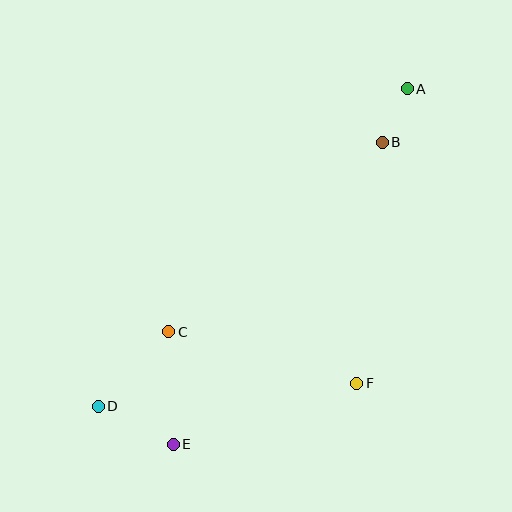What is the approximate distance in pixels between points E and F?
The distance between E and F is approximately 193 pixels.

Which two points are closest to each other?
Points A and B are closest to each other.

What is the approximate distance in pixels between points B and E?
The distance between B and E is approximately 367 pixels.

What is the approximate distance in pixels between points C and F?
The distance between C and F is approximately 195 pixels.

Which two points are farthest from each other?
Points A and D are farthest from each other.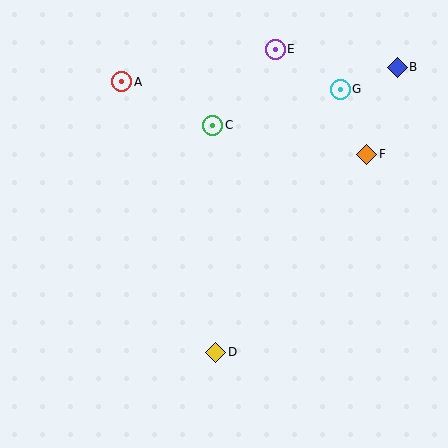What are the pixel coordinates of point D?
Point D is at (216, 352).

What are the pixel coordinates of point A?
Point A is at (122, 82).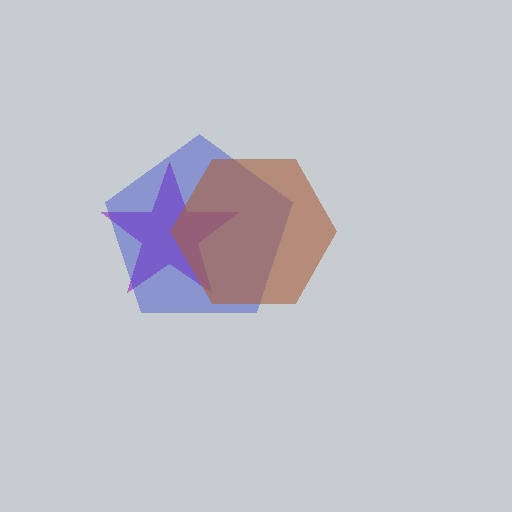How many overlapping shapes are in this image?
There are 3 overlapping shapes in the image.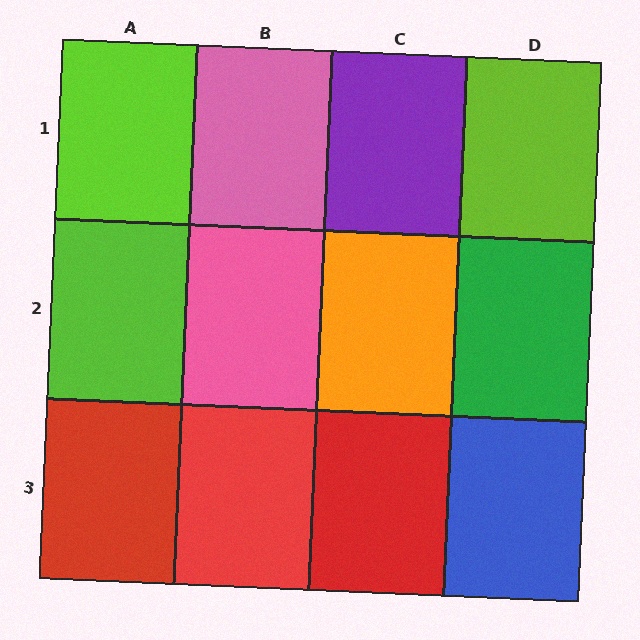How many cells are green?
1 cell is green.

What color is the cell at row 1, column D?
Lime.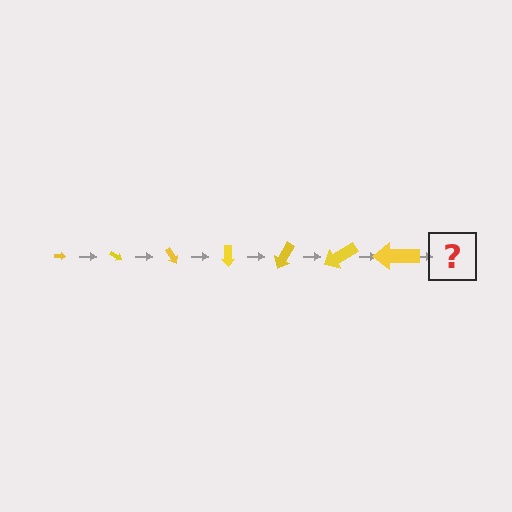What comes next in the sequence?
The next element should be an arrow, larger than the previous one and rotated 210 degrees from the start.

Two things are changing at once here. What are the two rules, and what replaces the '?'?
The two rules are that the arrow grows larger each step and it rotates 30 degrees each step. The '?' should be an arrow, larger than the previous one and rotated 210 degrees from the start.